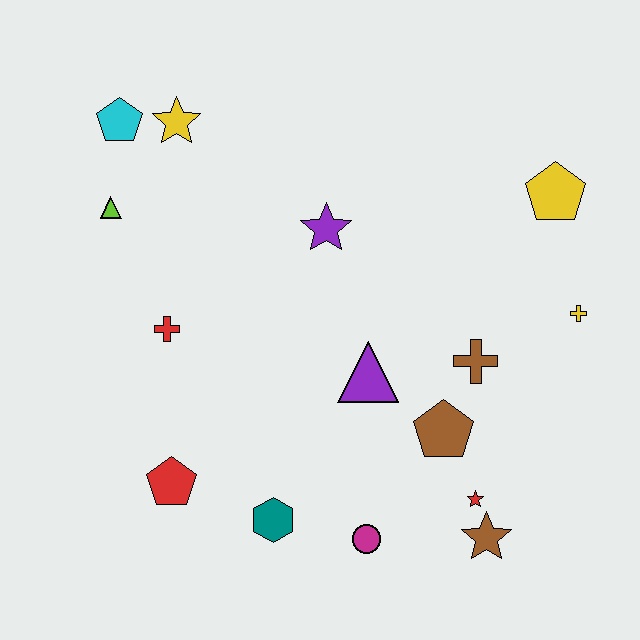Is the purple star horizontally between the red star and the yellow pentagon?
No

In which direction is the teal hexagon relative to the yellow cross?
The teal hexagon is to the left of the yellow cross.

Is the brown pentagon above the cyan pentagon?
No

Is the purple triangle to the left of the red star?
Yes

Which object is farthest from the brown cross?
The cyan pentagon is farthest from the brown cross.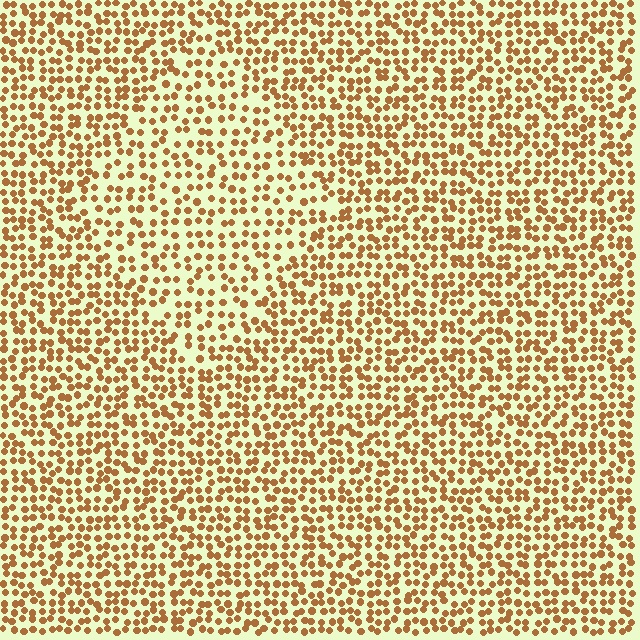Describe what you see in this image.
The image contains small brown elements arranged at two different densities. A diamond-shaped region is visible where the elements are less densely packed than the surrounding area.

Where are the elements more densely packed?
The elements are more densely packed outside the diamond boundary.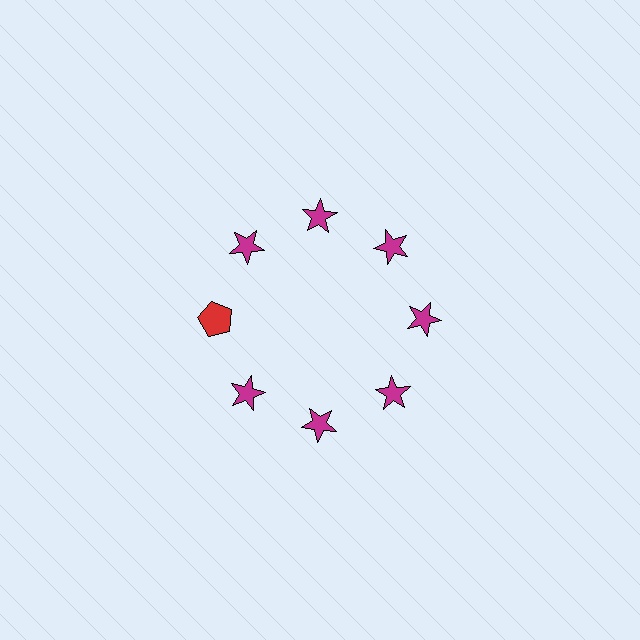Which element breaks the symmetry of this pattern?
The red pentagon at roughly the 9 o'clock position breaks the symmetry. All other shapes are magenta stars.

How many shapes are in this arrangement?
There are 8 shapes arranged in a ring pattern.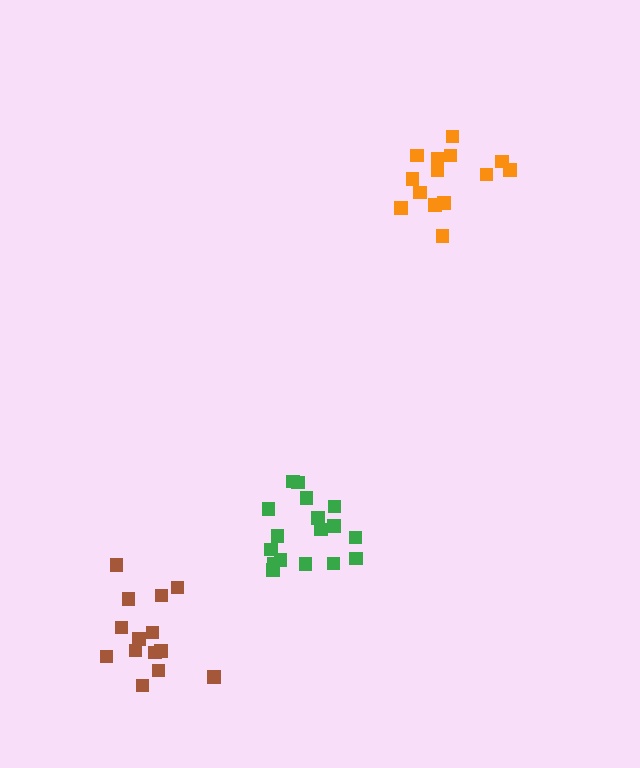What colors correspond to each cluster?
The clusters are colored: green, orange, brown.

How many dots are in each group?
Group 1: 17 dots, Group 2: 14 dots, Group 3: 14 dots (45 total).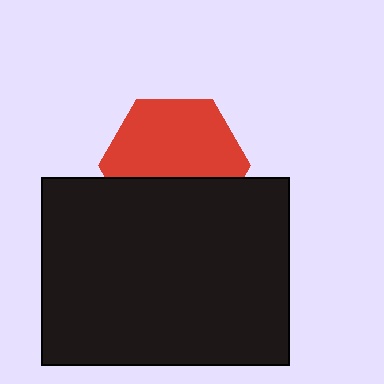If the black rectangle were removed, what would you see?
You would see the complete red hexagon.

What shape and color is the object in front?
The object in front is a black rectangle.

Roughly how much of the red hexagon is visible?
About half of it is visible (roughly 62%).